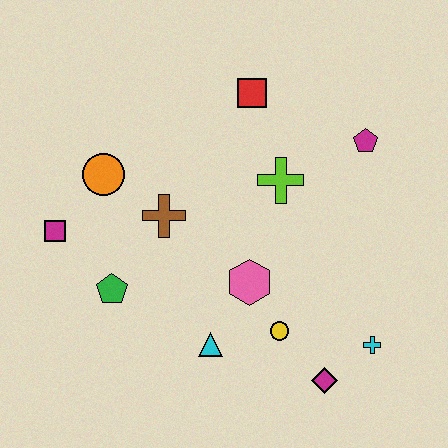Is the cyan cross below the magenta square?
Yes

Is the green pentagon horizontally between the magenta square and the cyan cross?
Yes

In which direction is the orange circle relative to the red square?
The orange circle is to the left of the red square.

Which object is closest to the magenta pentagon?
The lime cross is closest to the magenta pentagon.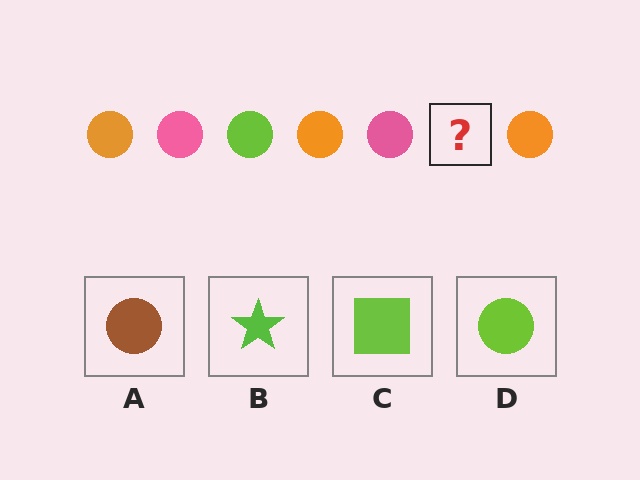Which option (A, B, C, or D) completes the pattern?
D.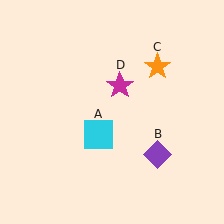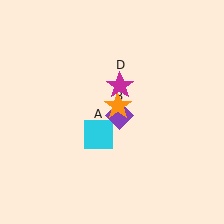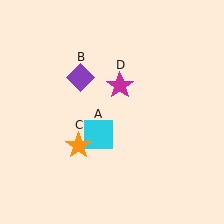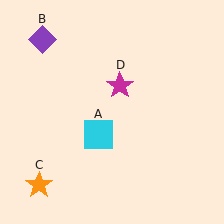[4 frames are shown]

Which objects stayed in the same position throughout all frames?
Cyan square (object A) and magenta star (object D) remained stationary.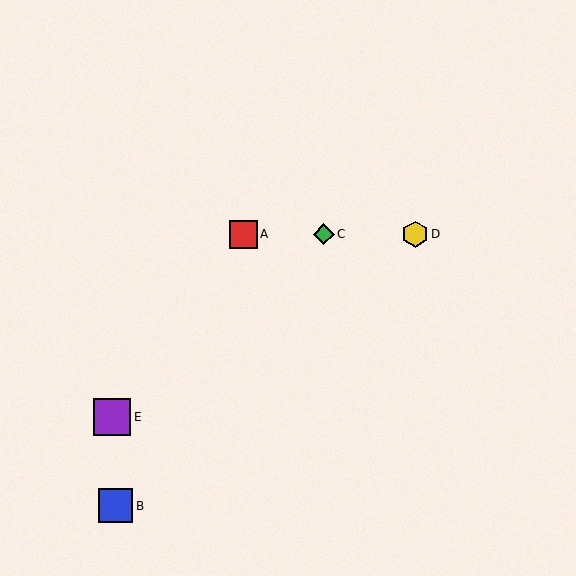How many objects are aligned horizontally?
3 objects (A, C, D) are aligned horizontally.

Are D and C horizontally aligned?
Yes, both are at y≈234.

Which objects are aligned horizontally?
Objects A, C, D are aligned horizontally.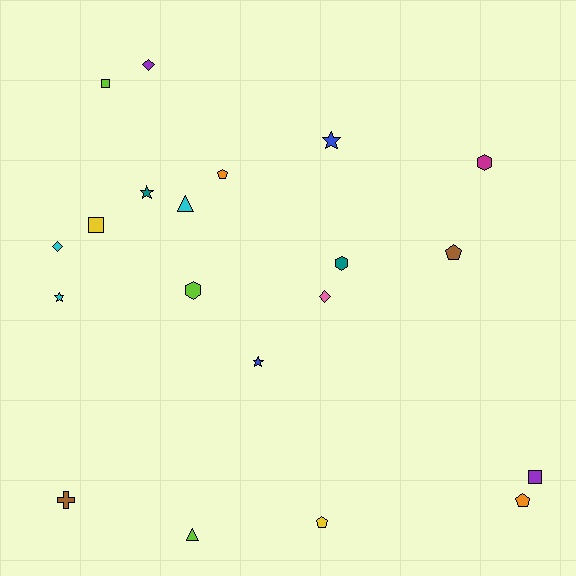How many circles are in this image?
There are no circles.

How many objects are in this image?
There are 20 objects.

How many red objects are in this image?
There are no red objects.